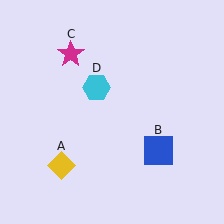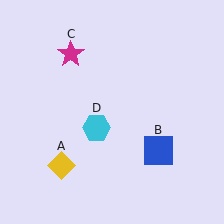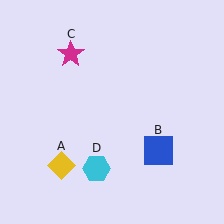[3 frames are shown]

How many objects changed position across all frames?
1 object changed position: cyan hexagon (object D).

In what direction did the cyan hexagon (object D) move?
The cyan hexagon (object D) moved down.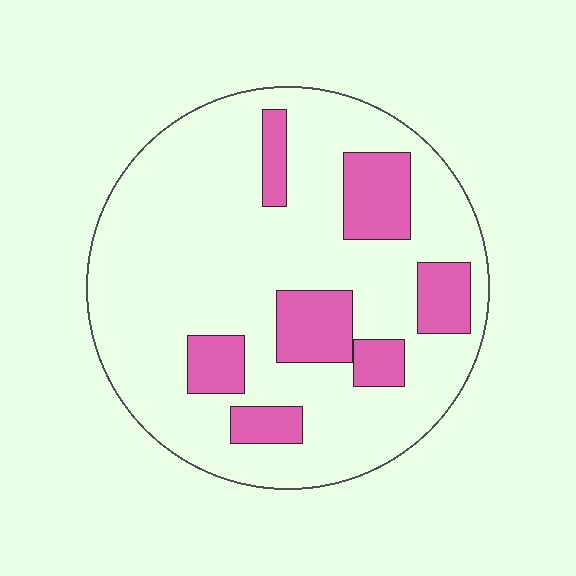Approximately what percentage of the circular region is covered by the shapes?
Approximately 20%.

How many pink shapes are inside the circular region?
7.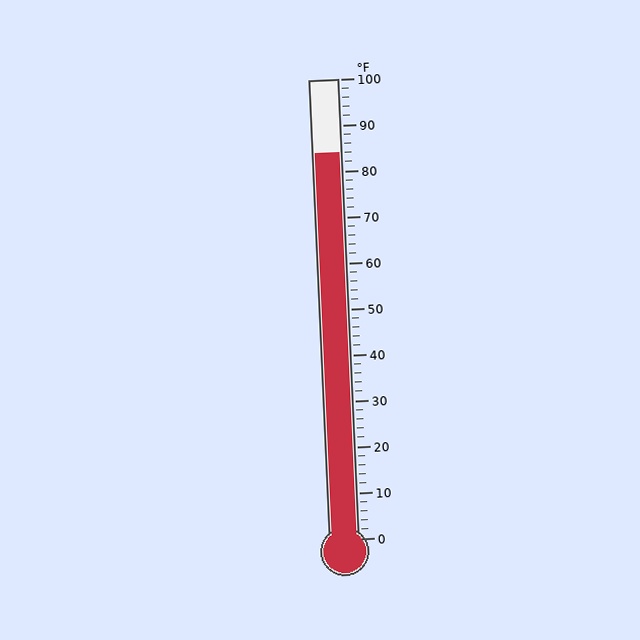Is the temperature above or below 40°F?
The temperature is above 40°F.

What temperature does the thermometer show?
The thermometer shows approximately 84°F.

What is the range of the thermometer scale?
The thermometer scale ranges from 0°F to 100°F.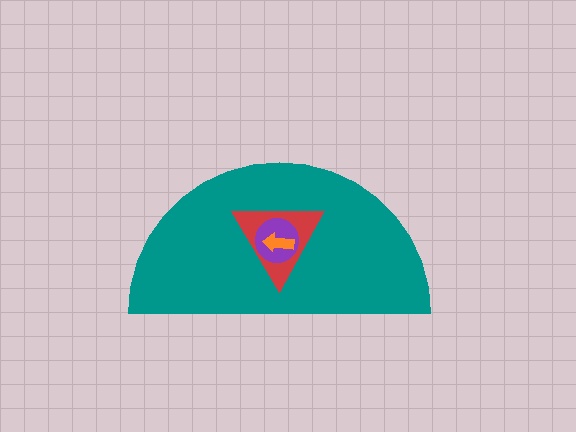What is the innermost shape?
The orange arrow.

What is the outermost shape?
The teal semicircle.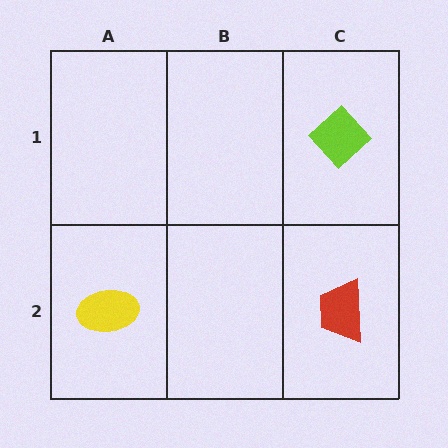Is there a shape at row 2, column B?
No, that cell is empty.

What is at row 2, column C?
A red trapezoid.